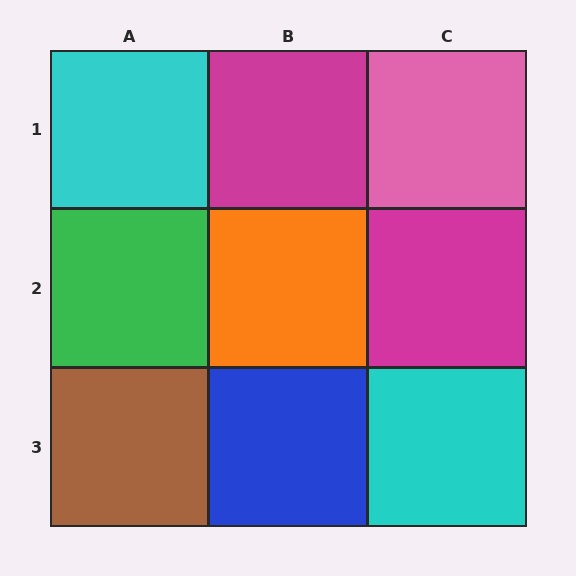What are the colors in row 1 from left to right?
Cyan, magenta, pink.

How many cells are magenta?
2 cells are magenta.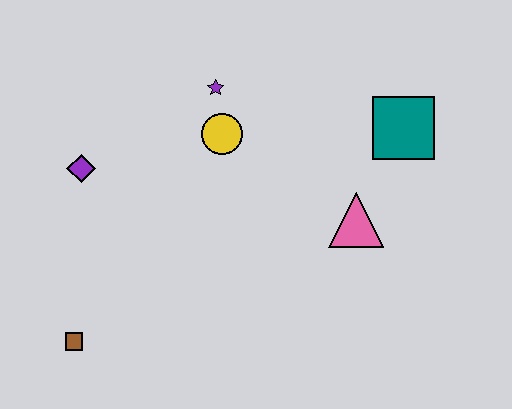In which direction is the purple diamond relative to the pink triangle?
The purple diamond is to the left of the pink triangle.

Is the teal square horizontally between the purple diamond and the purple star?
No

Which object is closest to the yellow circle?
The purple star is closest to the yellow circle.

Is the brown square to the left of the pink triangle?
Yes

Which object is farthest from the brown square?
The teal square is farthest from the brown square.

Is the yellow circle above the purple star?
No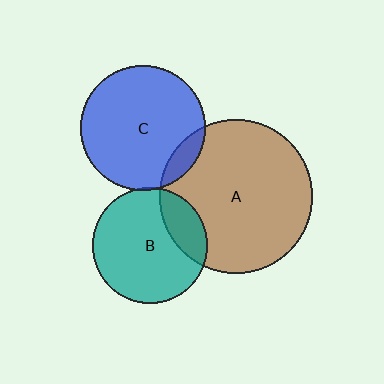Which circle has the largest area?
Circle A (brown).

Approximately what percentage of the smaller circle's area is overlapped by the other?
Approximately 20%.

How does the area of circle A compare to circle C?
Approximately 1.5 times.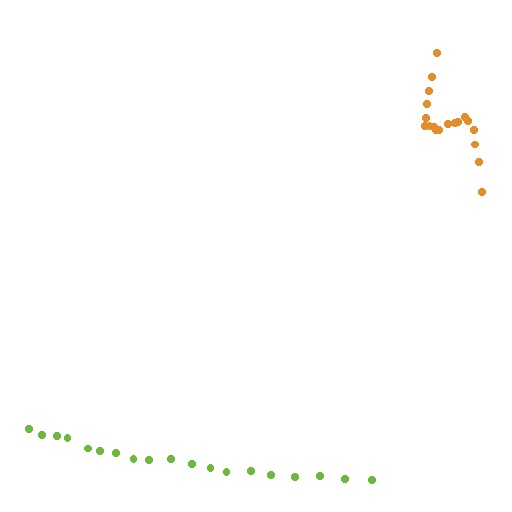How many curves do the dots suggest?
There are 2 distinct paths.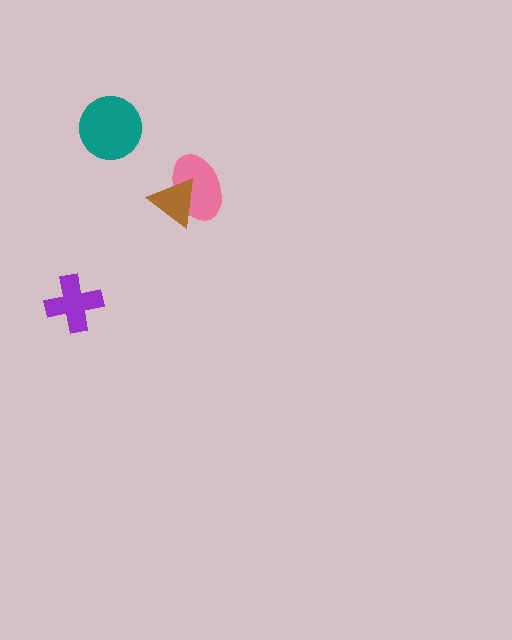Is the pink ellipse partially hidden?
Yes, it is partially covered by another shape.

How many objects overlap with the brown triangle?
1 object overlaps with the brown triangle.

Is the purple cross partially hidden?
No, no other shape covers it.